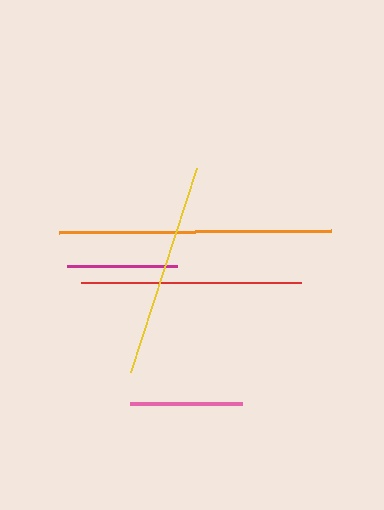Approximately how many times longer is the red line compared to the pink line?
The red line is approximately 2.0 times the length of the pink line.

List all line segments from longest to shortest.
From longest to shortest: orange, red, yellow, pink, magenta.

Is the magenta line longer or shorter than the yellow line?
The yellow line is longer than the magenta line.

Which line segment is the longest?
The orange line is the longest at approximately 272 pixels.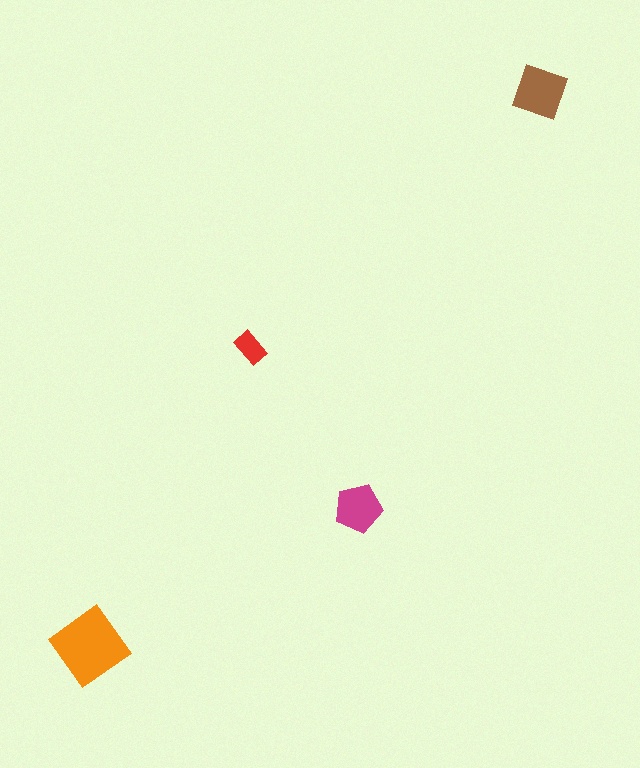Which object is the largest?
The orange diamond.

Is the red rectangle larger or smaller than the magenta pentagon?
Smaller.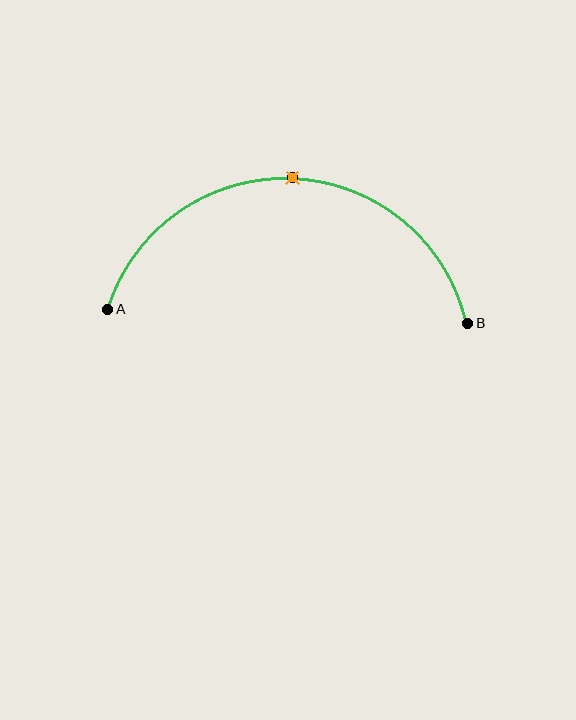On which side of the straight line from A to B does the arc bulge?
The arc bulges above the straight line connecting A and B.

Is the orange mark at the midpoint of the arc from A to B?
Yes. The orange mark lies on the arc at equal arc-length from both A and B — it is the arc midpoint.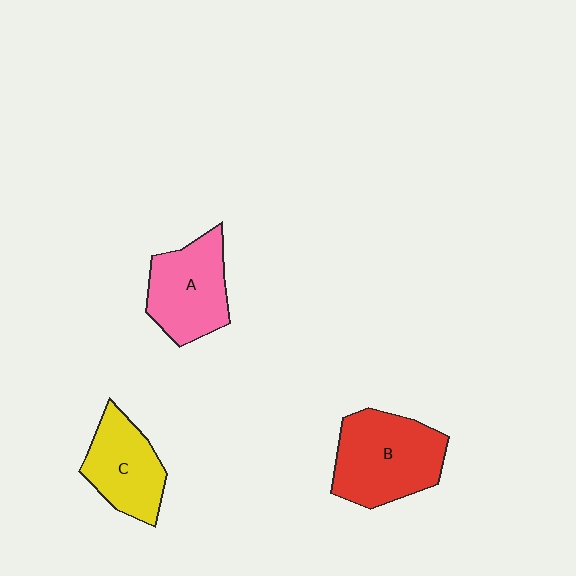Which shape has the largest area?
Shape B (red).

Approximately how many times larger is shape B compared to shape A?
Approximately 1.2 times.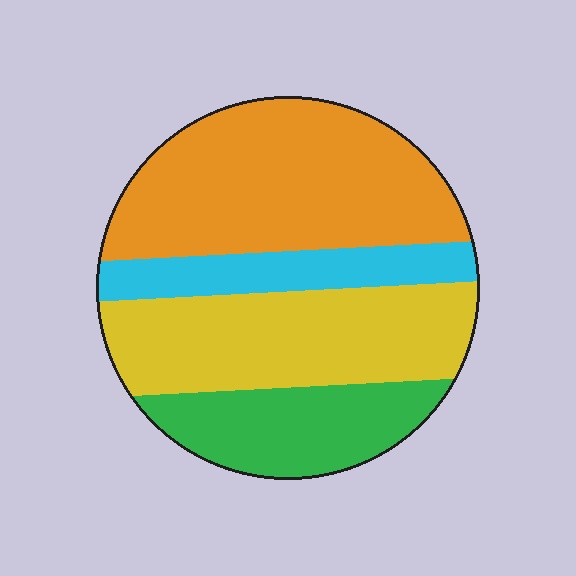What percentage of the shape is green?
Green takes up about one fifth (1/5) of the shape.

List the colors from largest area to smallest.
From largest to smallest: orange, yellow, green, cyan.